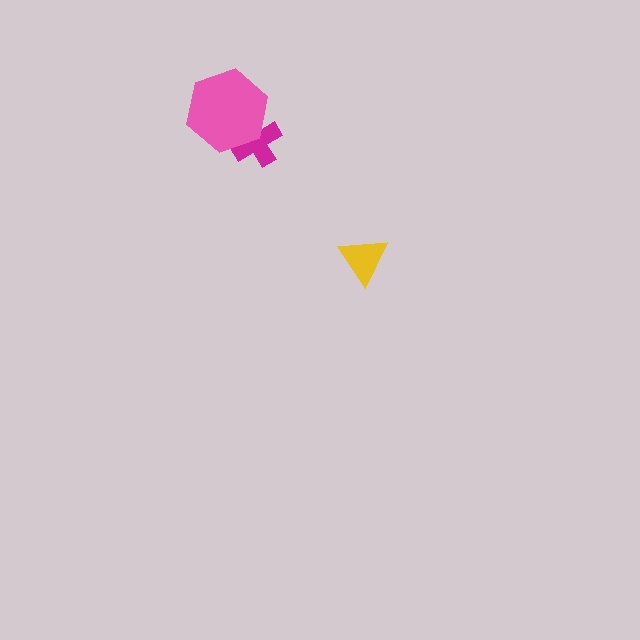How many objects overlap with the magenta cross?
1 object overlaps with the magenta cross.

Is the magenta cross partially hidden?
Yes, it is partially covered by another shape.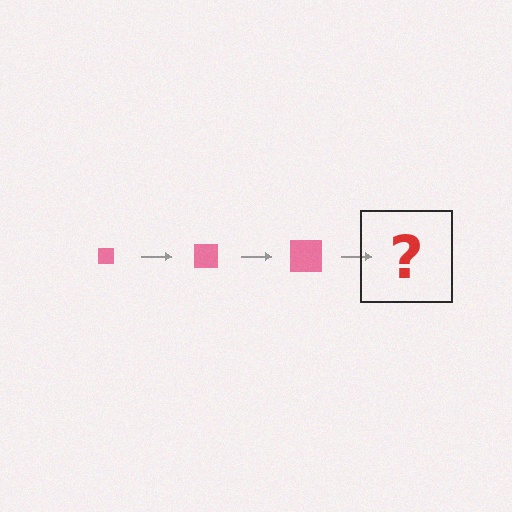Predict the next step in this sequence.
The next step is a pink square, larger than the previous one.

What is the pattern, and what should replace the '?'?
The pattern is that the square gets progressively larger each step. The '?' should be a pink square, larger than the previous one.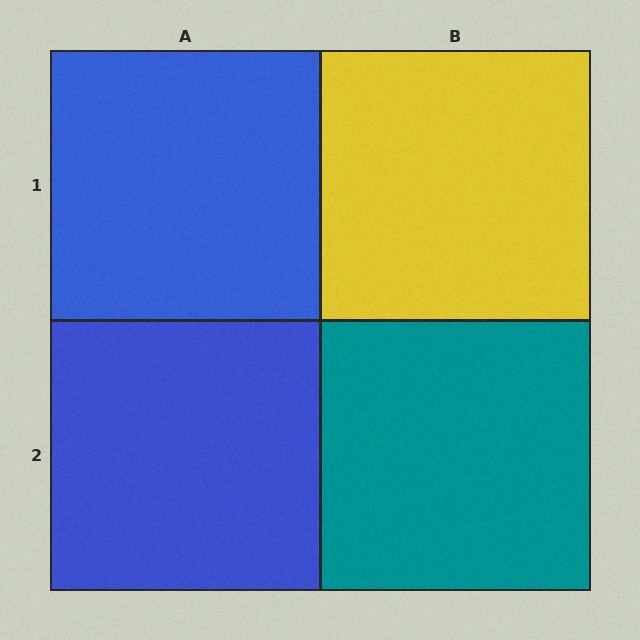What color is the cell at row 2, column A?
Blue.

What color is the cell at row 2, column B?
Teal.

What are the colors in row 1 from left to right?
Blue, yellow.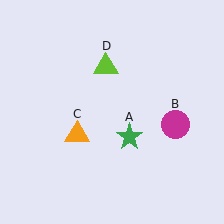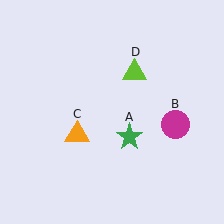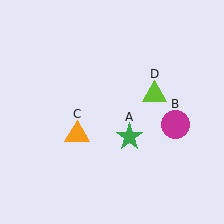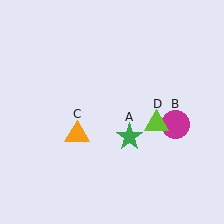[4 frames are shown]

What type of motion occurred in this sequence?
The lime triangle (object D) rotated clockwise around the center of the scene.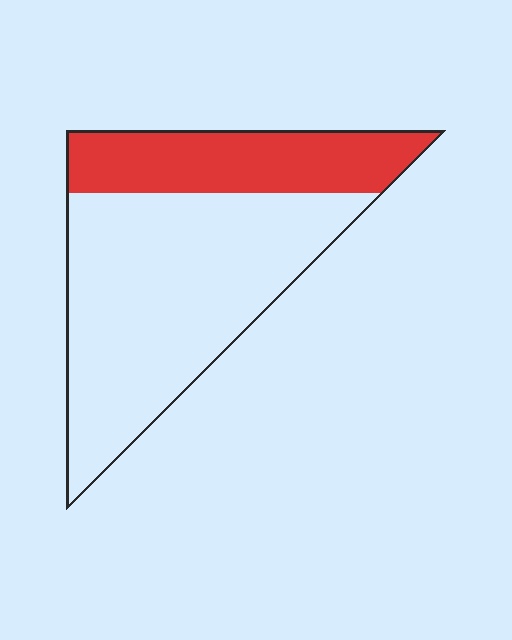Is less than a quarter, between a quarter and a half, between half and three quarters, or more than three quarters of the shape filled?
Between a quarter and a half.